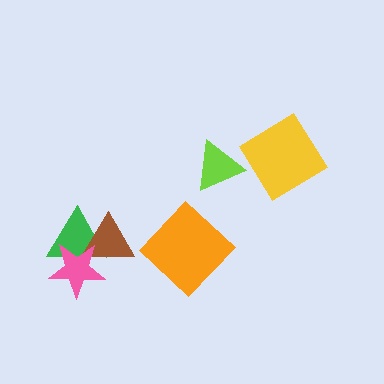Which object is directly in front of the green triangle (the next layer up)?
The brown triangle is directly in front of the green triangle.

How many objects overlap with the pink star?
2 objects overlap with the pink star.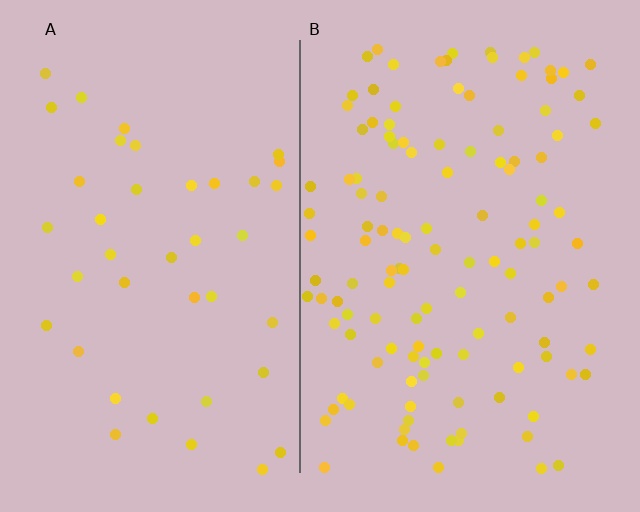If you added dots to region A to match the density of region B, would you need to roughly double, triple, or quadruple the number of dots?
Approximately triple.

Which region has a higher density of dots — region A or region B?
B (the right).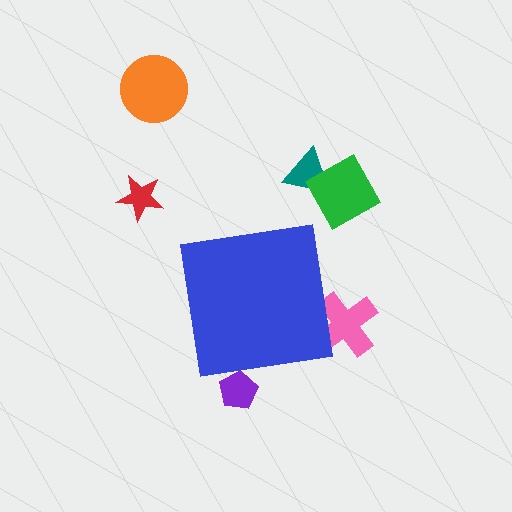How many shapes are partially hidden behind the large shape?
2 shapes are partially hidden.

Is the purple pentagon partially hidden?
Yes, the purple pentagon is partially hidden behind the blue square.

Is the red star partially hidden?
No, the red star is fully visible.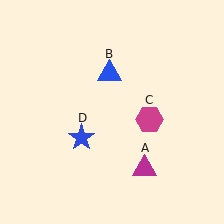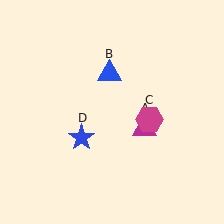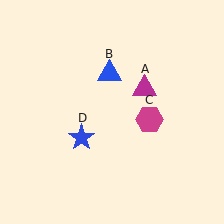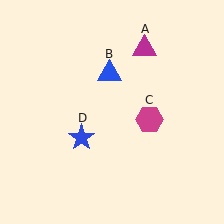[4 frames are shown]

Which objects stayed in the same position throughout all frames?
Blue triangle (object B) and magenta hexagon (object C) and blue star (object D) remained stationary.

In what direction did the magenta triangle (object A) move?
The magenta triangle (object A) moved up.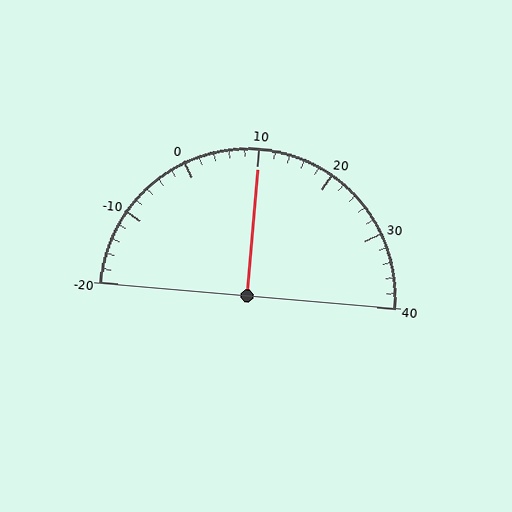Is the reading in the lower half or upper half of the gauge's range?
The reading is in the upper half of the range (-20 to 40).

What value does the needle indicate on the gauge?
The needle indicates approximately 10.